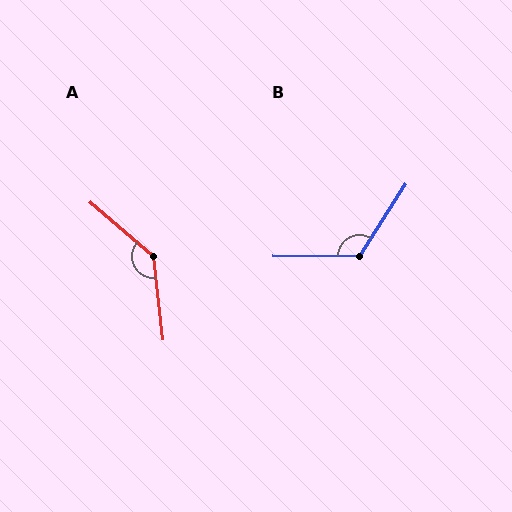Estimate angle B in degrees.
Approximately 122 degrees.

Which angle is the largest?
A, at approximately 137 degrees.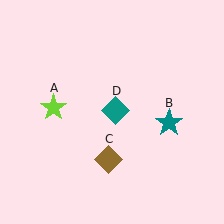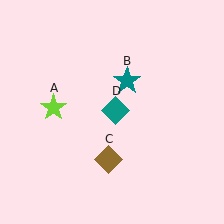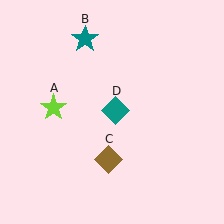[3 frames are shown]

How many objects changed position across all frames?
1 object changed position: teal star (object B).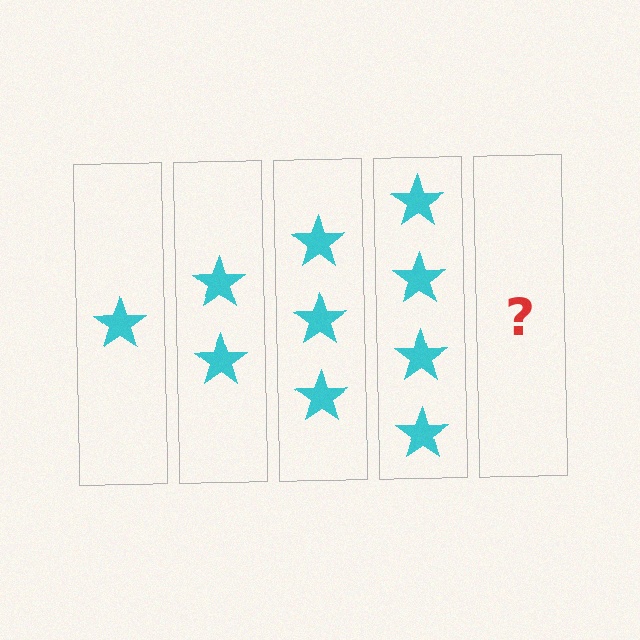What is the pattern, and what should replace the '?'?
The pattern is that each step adds one more star. The '?' should be 5 stars.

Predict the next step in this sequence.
The next step is 5 stars.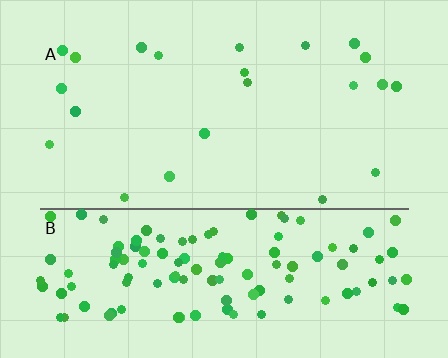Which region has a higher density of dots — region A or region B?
B (the bottom).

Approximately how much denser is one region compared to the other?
Approximately 6.2× — region B over region A.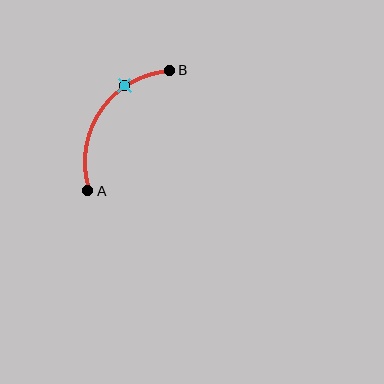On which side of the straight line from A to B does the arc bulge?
The arc bulges above and to the left of the straight line connecting A and B.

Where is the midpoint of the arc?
The arc midpoint is the point on the curve farthest from the straight line joining A and B. It sits above and to the left of that line.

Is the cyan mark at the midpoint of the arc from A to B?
No. The cyan mark lies on the arc but is closer to endpoint B. The arc midpoint would be at the point on the curve equidistant along the arc from both A and B.